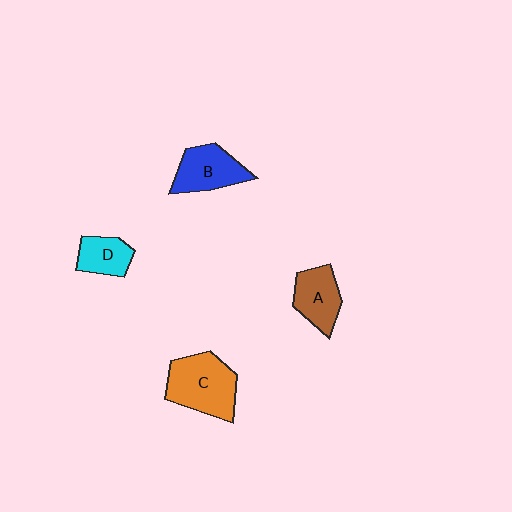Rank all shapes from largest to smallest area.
From largest to smallest: C (orange), B (blue), A (brown), D (cyan).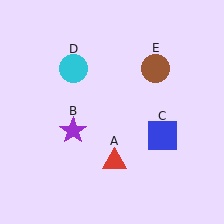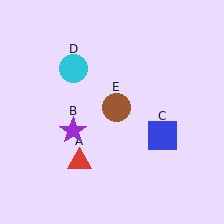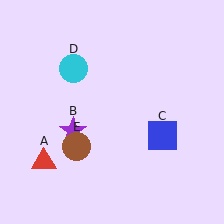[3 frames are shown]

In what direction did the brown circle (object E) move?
The brown circle (object E) moved down and to the left.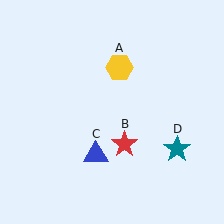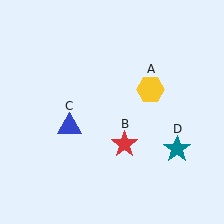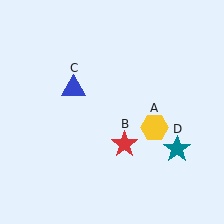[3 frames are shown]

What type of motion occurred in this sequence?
The yellow hexagon (object A), blue triangle (object C) rotated clockwise around the center of the scene.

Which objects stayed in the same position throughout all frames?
Red star (object B) and teal star (object D) remained stationary.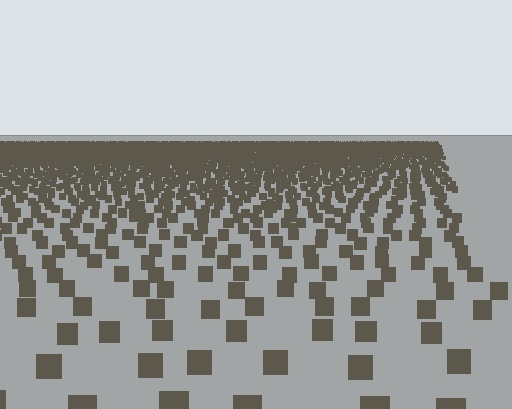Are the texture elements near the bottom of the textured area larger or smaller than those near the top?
Larger. Near the bottom, elements are closer to the viewer and appear at a bigger on-screen size.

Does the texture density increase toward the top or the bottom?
Density increases toward the top.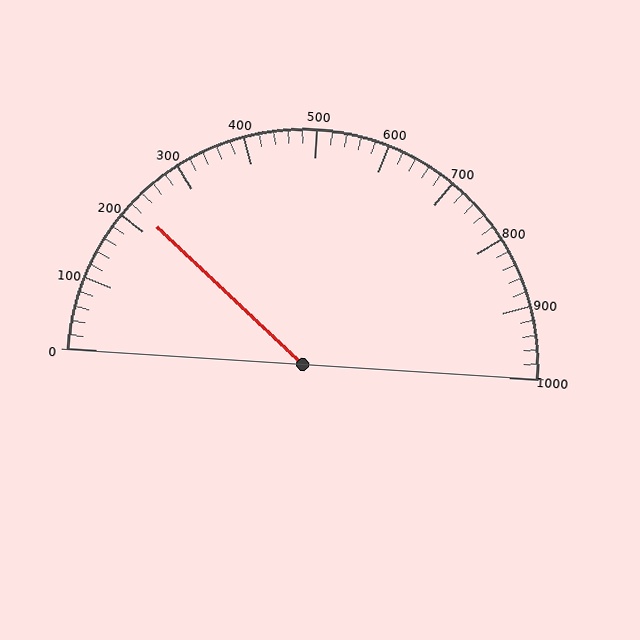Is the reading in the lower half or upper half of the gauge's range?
The reading is in the lower half of the range (0 to 1000).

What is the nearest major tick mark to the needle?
The nearest major tick mark is 200.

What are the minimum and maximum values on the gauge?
The gauge ranges from 0 to 1000.